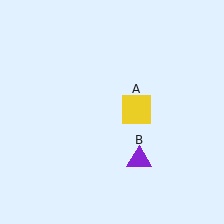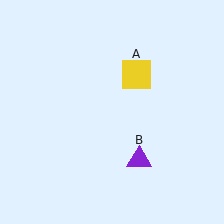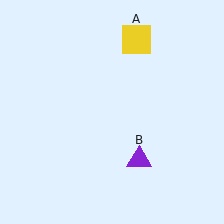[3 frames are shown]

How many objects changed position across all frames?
1 object changed position: yellow square (object A).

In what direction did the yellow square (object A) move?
The yellow square (object A) moved up.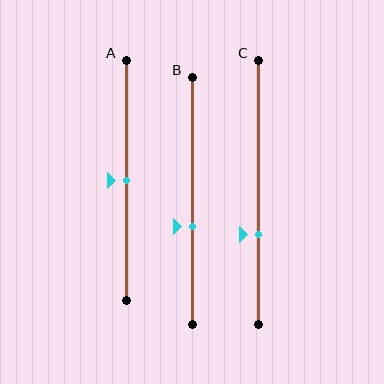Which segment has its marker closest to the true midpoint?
Segment A has its marker closest to the true midpoint.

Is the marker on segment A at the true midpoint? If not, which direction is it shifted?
Yes, the marker on segment A is at the true midpoint.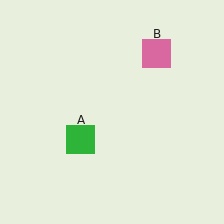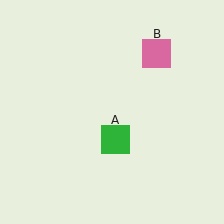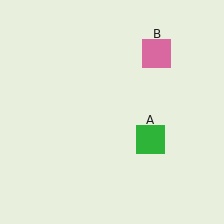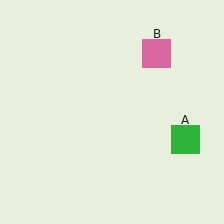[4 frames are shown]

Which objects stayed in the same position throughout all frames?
Pink square (object B) remained stationary.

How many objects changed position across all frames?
1 object changed position: green square (object A).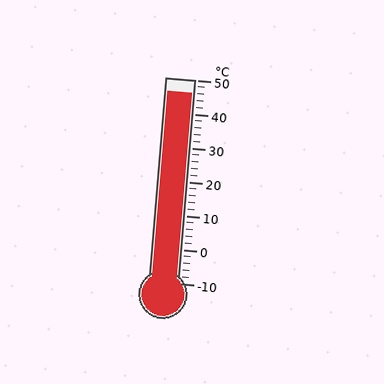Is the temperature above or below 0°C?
The temperature is above 0°C.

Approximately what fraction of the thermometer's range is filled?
The thermometer is filled to approximately 95% of its range.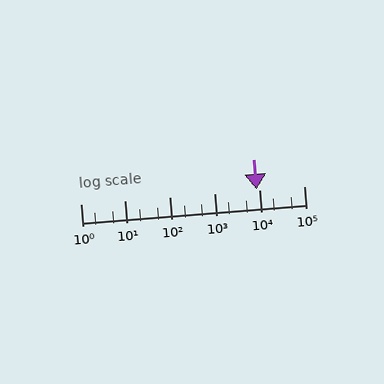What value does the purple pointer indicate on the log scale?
The pointer indicates approximately 8900.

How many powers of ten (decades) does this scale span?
The scale spans 5 decades, from 1 to 100000.